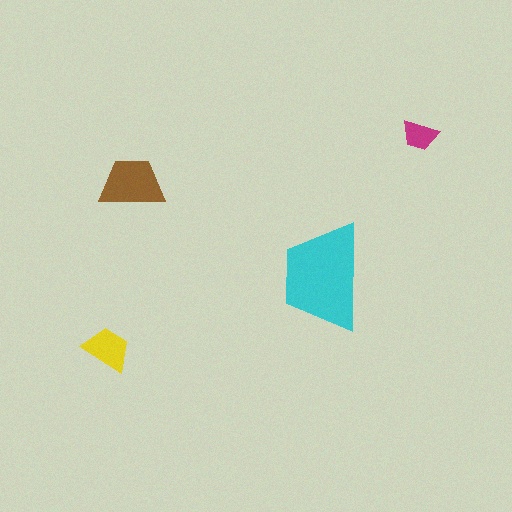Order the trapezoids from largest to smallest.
the cyan one, the brown one, the yellow one, the magenta one.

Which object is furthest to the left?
The yellow trapezoid is leftmost.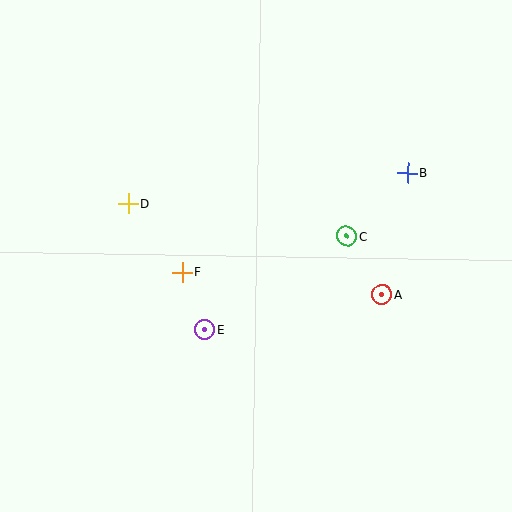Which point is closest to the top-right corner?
Point B is closest to the top-right corner.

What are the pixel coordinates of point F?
Point F is at (182, 272).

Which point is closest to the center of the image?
Point F at (182, 272) is closest to the center.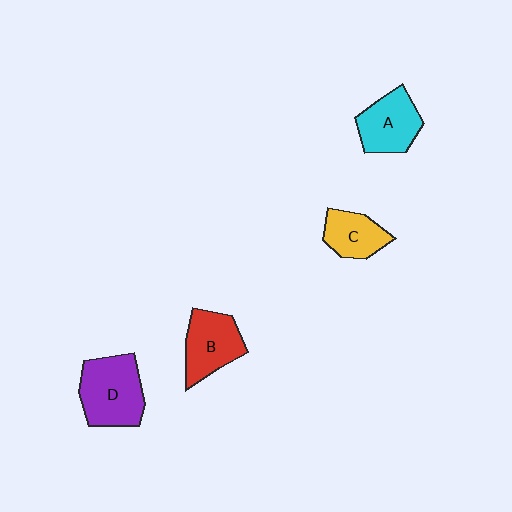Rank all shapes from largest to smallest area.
From largest to smallest: D (purple), B (red), A (cyan), C (yellow).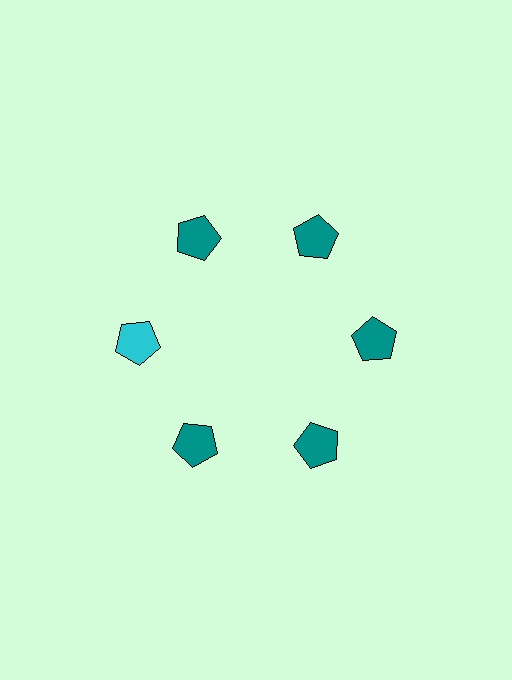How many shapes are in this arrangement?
There are 6 shapes arranged in a ring pattern.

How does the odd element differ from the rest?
It has a different color: cyan instead of teal.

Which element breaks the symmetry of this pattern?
The cyan pentagon at roughly the 9 o'clock position breaks the symmetry. All other shapes are teal pentagons.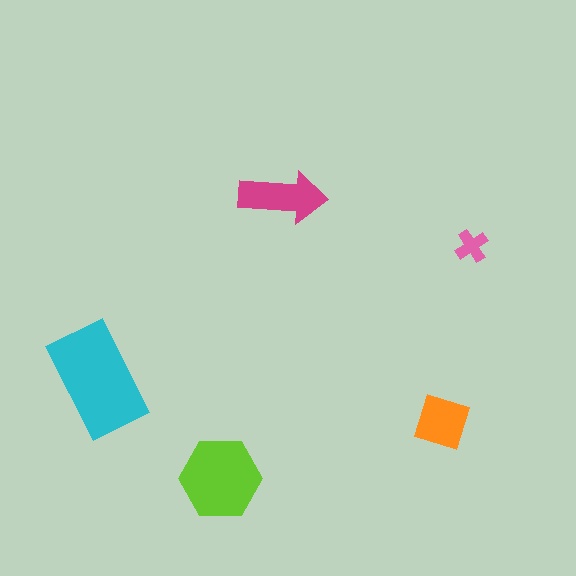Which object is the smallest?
The pink cross.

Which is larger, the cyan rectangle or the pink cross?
The cyan rectangle.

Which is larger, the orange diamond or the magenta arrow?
The magenta arrow.